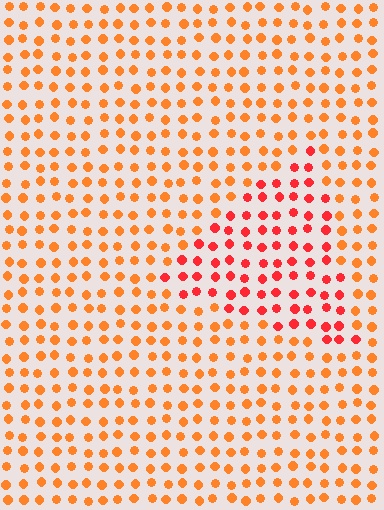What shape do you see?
I see a triangle.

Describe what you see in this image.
The image is filled with small orange elements in a uniform arrangement. A triangle-shaped region is visible where the elements are tinted to a slightly different hue, forming a subtle color boundary.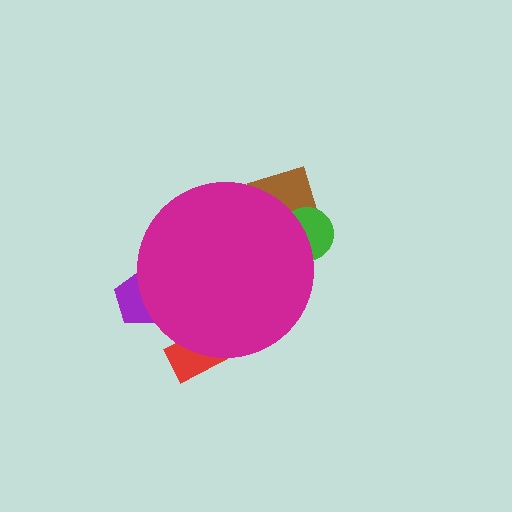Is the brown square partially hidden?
Yes, the brown square is partially hidden behind the magenta circle.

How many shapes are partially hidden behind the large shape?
5 shapes are partially hidden.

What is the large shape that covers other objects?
A magenta circle.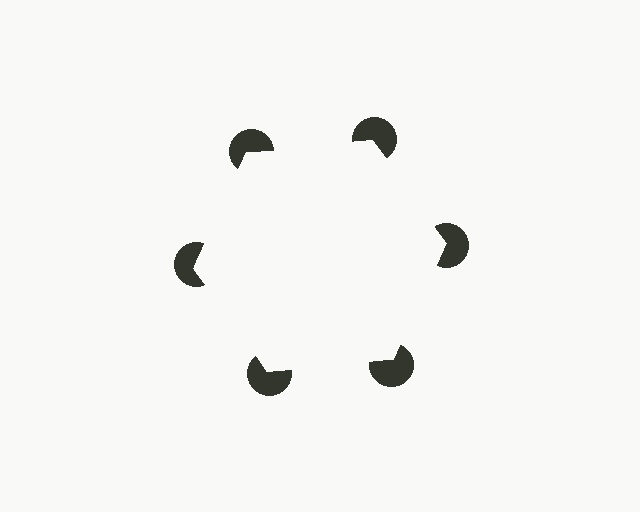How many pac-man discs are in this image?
There are 6 — one at each vertex of the illusory hexagon.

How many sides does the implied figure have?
6 sides.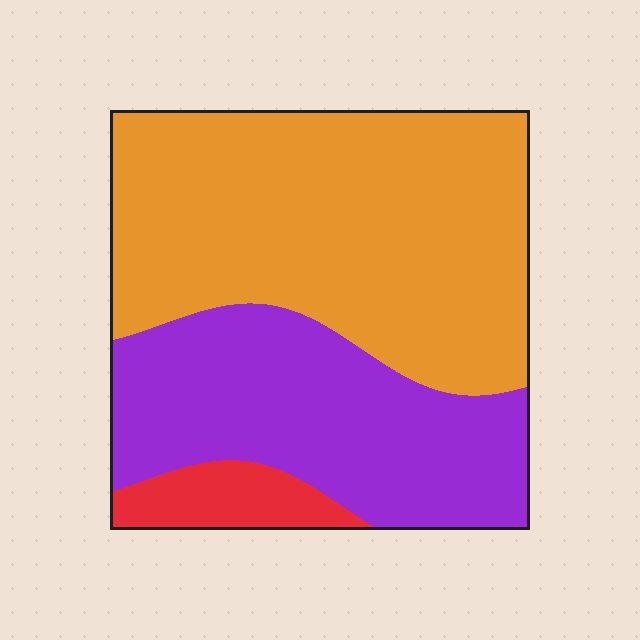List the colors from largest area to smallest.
From largest to smallest: orange, purple, red.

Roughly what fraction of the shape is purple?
Purple covers about 35% of the shape.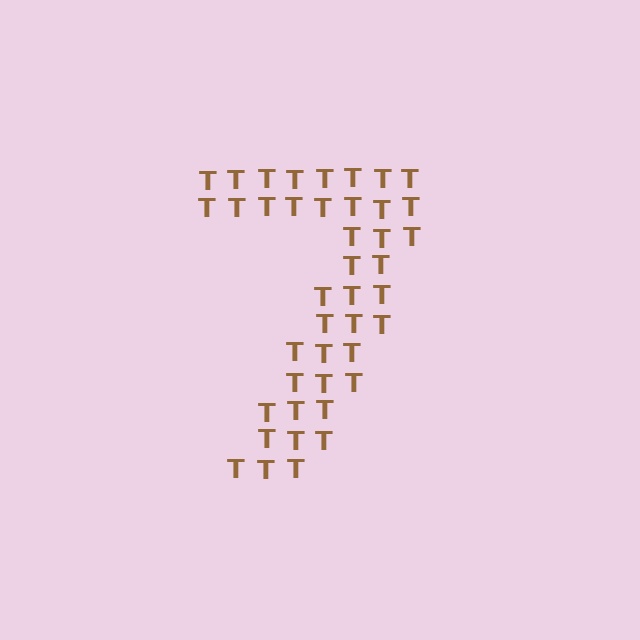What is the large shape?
The large shape is the digit 7.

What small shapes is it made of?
It is made of small letter T's.